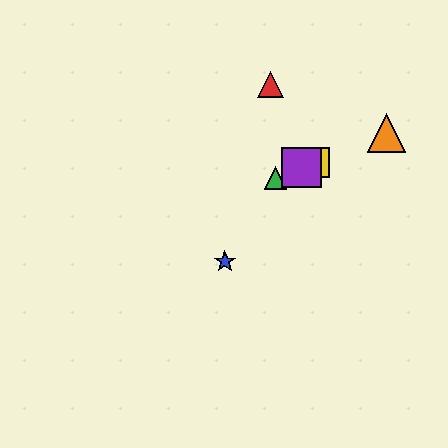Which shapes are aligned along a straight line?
The green triangle, the yellow square, the purple square, the orange triangle are aligned along a straight line.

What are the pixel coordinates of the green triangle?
The green triangle is at (275, 178).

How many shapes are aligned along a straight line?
4 shapes (the green triangle, the yellow square, the purple square, the orange triangle) are aligned along a straight line.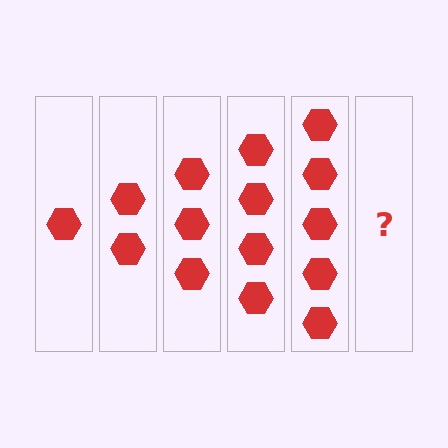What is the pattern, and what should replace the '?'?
The pattern is that each step adds one more hexagon. The '?' should be 6 hexagons.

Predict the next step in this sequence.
The next step is 6 hexagons.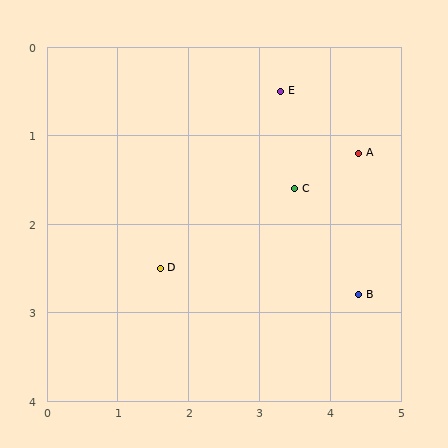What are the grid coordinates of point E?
Point E is at approximately (3.3, 0.5).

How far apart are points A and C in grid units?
Points A and C are about 1.0 grid units apart.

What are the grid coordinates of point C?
Point C is at approximately (3.5, 1.6).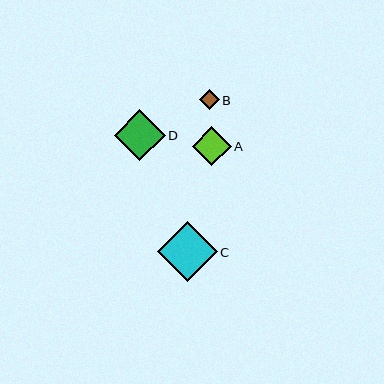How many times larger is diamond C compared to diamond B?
Diamond C is approximately 3.0 times the size of diamond B.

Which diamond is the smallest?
Diamond B is the smallest with a size of approximately 20 pixels.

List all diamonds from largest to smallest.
From largest to smallest: C, D, A, B.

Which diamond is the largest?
Diamond C is the largest with a size of approximately 59 pixels.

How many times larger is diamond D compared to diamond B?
Diamond D is approximately 2.6 times the size of diamond B.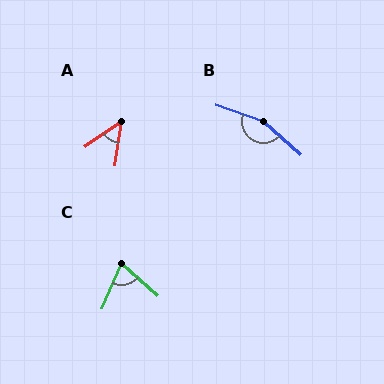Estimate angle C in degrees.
Approximately 72 degrees.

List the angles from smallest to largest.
A (47°), C (72°), B (157°).